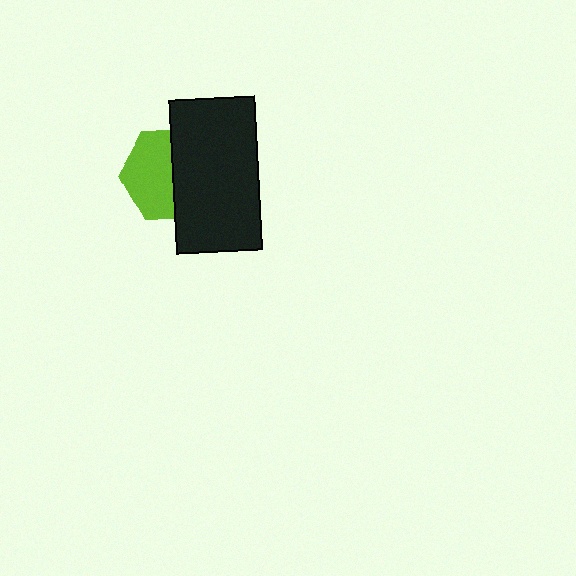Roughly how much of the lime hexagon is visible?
About half of it is visible (roughly 53%).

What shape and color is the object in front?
The object in front is a black rectangle.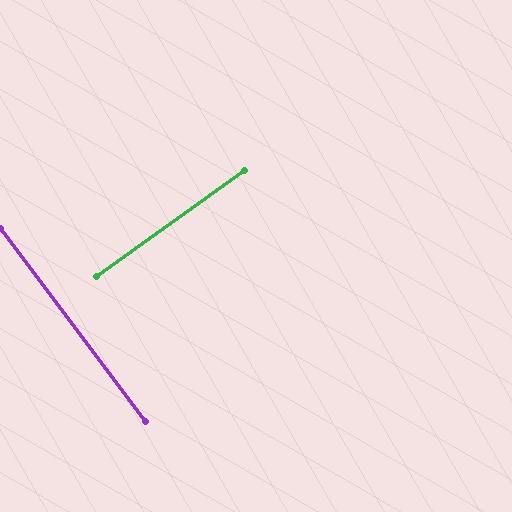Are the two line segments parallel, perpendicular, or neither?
Perpendicular — they meet at approximately 89°.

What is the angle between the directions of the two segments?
Approximately 89 degrees.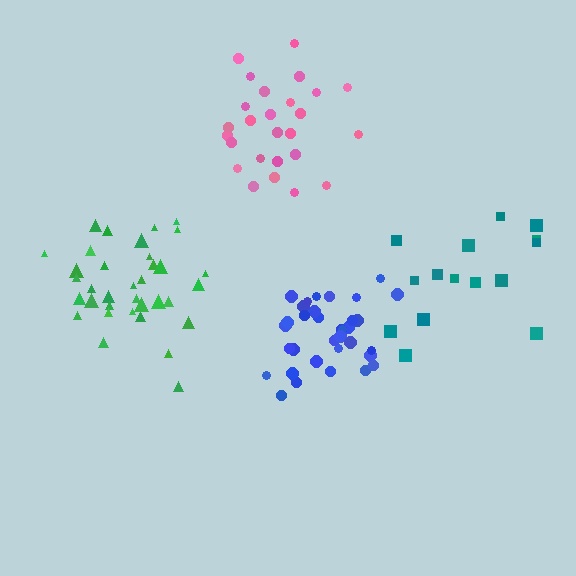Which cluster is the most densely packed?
Blue.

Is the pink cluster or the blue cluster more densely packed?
Blue.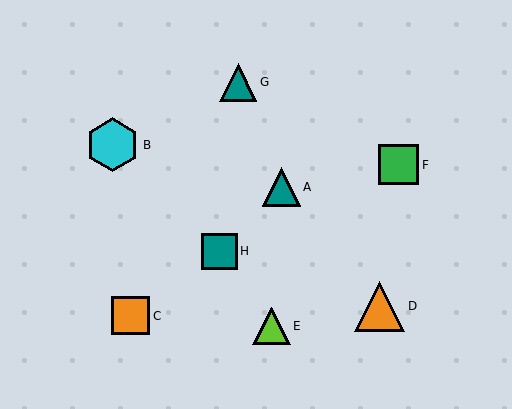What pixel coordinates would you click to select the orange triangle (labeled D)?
Click at (379, 306) to select the orange triangle D.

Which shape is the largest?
The cyan hexagon (labeled B) is the largest.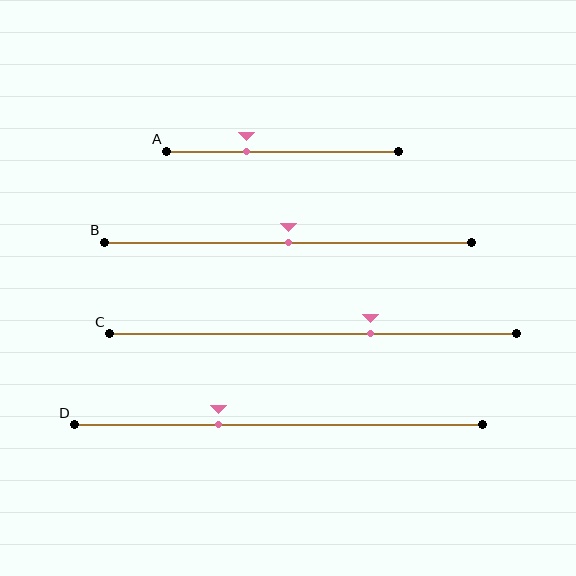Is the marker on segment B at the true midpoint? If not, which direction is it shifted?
Yes, the marker on segment B is at the true midpoint.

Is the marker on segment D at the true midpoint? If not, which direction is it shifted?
No, the marker on segment D is shifted to the left by about 15% of the segment length.